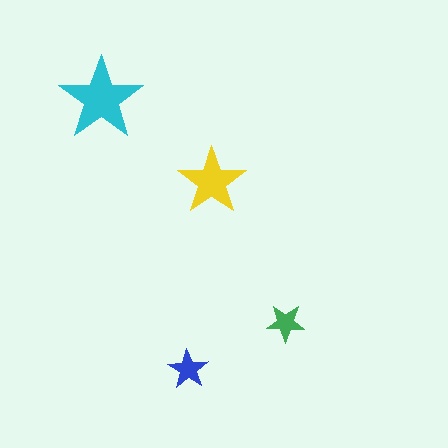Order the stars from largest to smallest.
the cyan one, the yellow one, the blue one, the green one.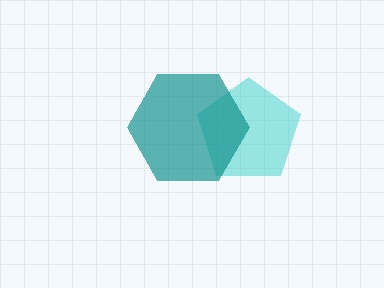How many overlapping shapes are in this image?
There are 2 overlapping shapes in the image.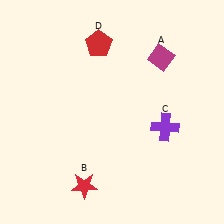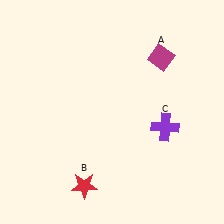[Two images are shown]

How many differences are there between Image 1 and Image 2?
There is 1 difference between the two images.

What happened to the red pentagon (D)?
The red pentagon (D) was removed in Image 2. It was in the top-left area of Image 1.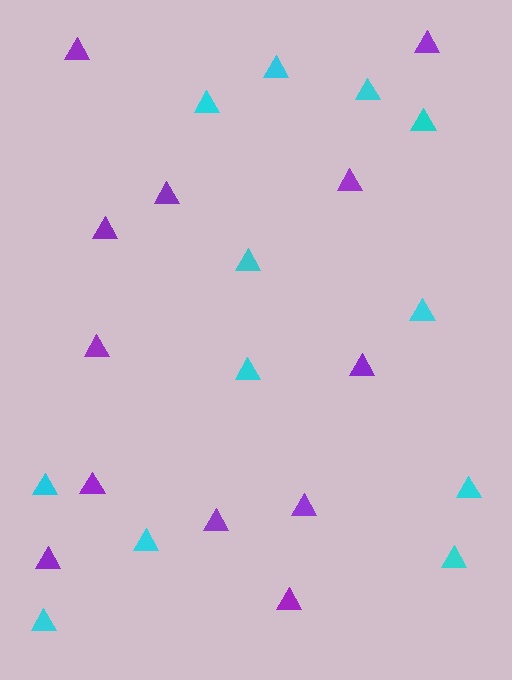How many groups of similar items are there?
There are 2 groups: one group of cyan triangles (12) and one group of purple triangles (12).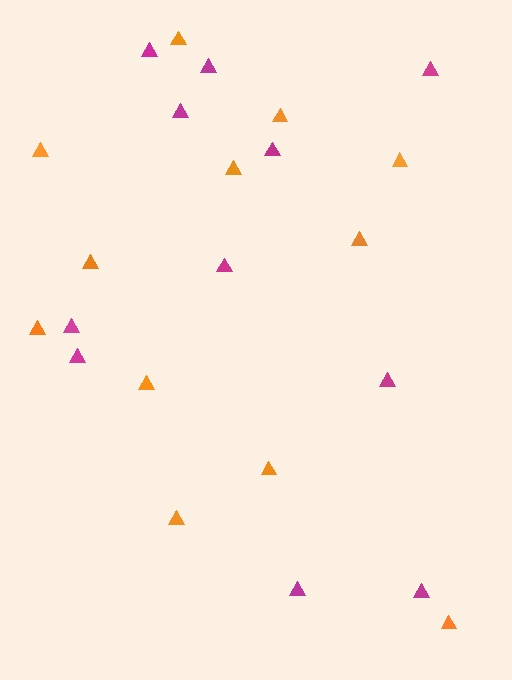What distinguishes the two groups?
There are 2 groups: one group of orange triangles (12) and one group of magenta triangles (11).